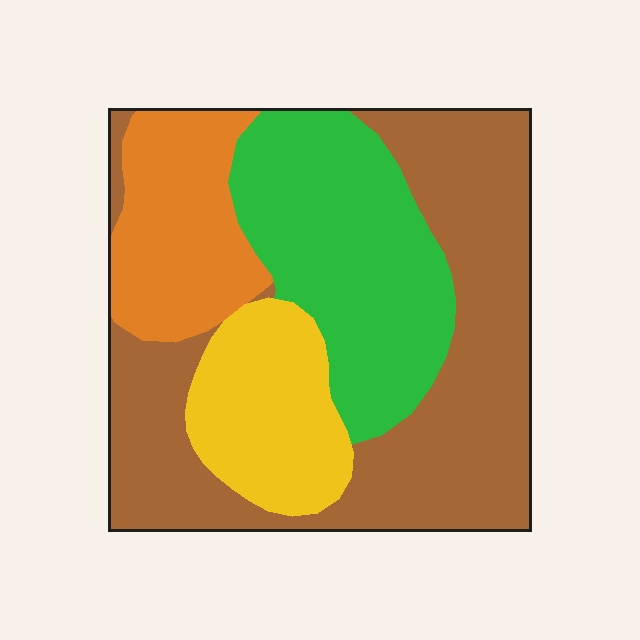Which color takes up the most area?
Brown, at roughly 45%.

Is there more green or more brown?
Brown.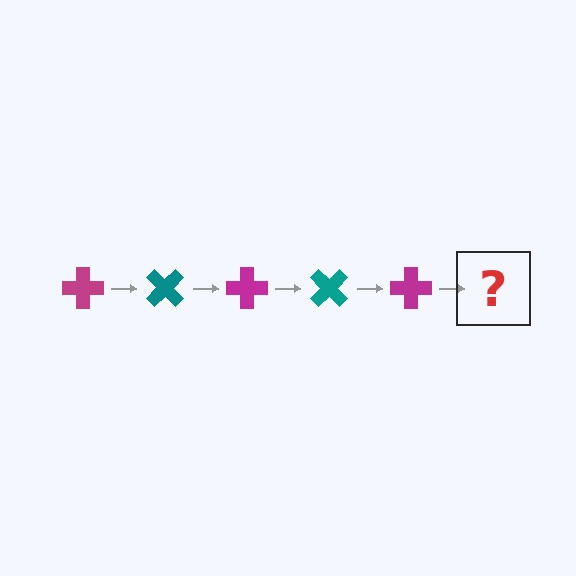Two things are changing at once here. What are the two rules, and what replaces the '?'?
The two rules are that it rotates 45 degrees each step and the color cycles through magenta and teal. The '?' should be a teal cross, rotated 225 degrees from the start.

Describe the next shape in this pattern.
It should be a teal cross, rotated 225 degrees from the start.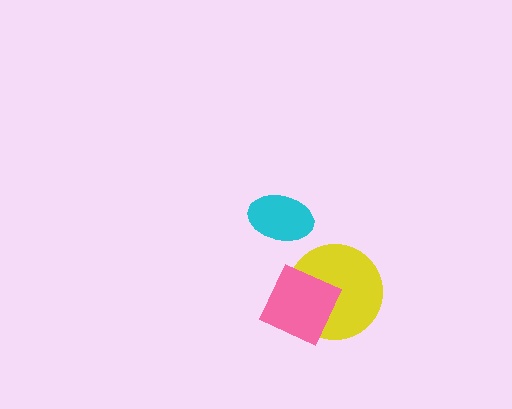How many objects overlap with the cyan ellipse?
0 objects overlap with the cyan ellipse.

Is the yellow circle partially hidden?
Yes, it is partially covered by another shape.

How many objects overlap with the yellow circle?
1 object overlaps with the yellow circle.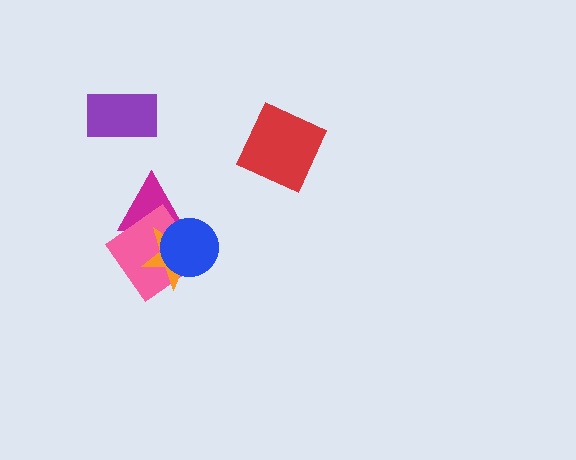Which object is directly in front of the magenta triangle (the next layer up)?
The pink diamond is directly in front of the magenta triangle.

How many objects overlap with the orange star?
3 objects overlap with the orange star.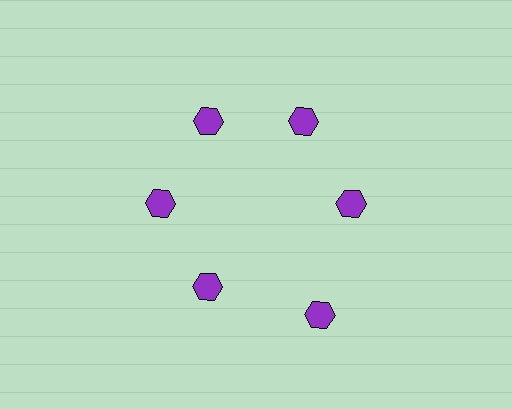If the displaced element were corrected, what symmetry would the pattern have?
It would have 6-fold rotational symmetry — the pattern would map onto itself every 60 degrees.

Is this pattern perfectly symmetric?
No. The 6 purple hexagons are arranged in a ring, but one element near the 5 o'clock position is pushed outward from the center, breaking the 6-fold rotational symmetry.